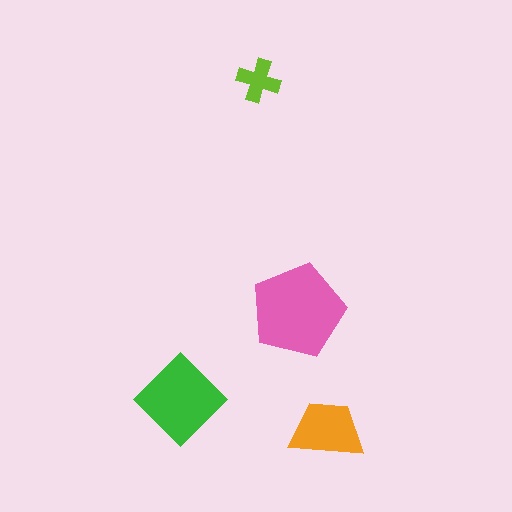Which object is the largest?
The pink pentagon.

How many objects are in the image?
There are 4 objects in the image.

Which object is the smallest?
The lime cross.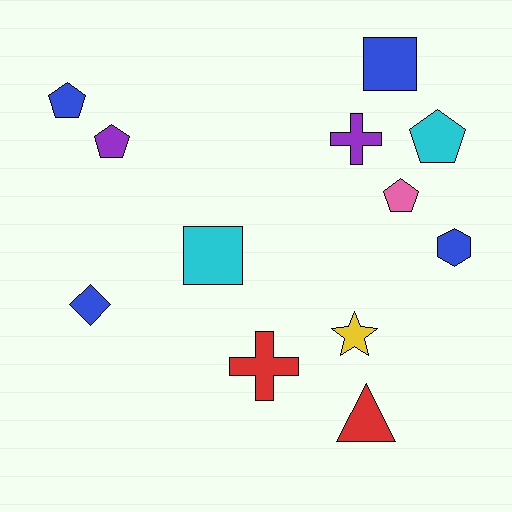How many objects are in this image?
There are 12 objects.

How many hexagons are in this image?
There is 1 hexagon.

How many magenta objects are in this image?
There are no magenta objects.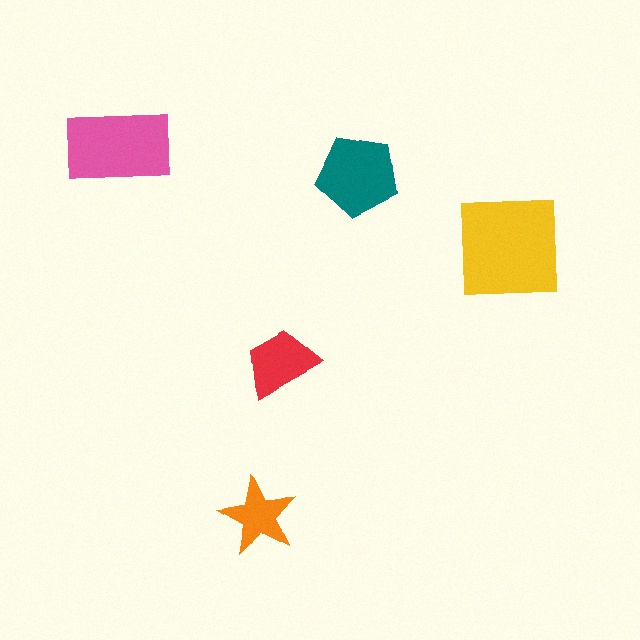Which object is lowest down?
The orange star is bottommost.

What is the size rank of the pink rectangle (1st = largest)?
2nd.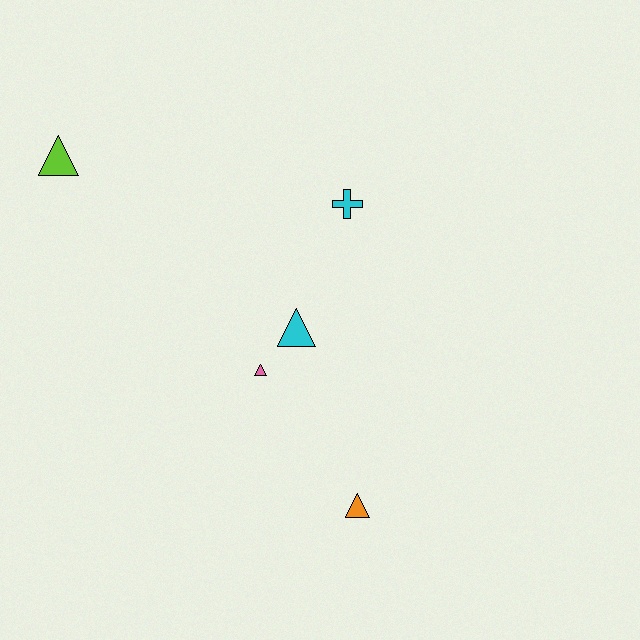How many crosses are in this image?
There is 1 cross.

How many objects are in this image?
There are 5 objects.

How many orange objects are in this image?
There is 1 orange object.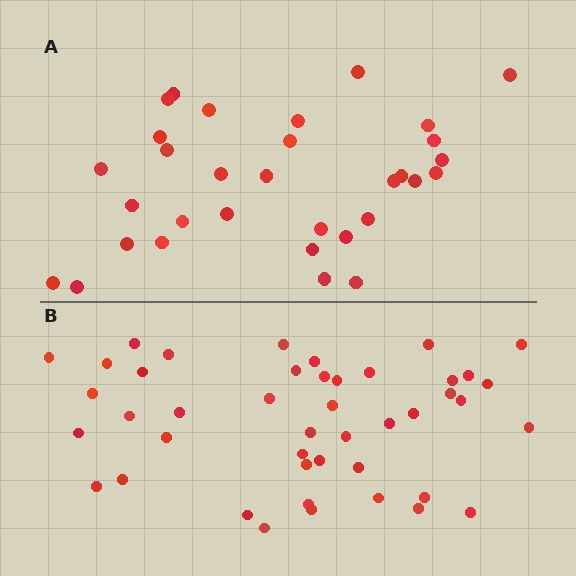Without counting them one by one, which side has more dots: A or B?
Region B (the bottom region) has more dots.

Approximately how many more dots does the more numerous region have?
Region B has roughly 12 or so more dots than region A.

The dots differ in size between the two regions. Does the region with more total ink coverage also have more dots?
No. Region A has more total ink coverage because its dots are larger, but region B actually contains more individual dots. Total area can be misleading — the number of items is what matters here.